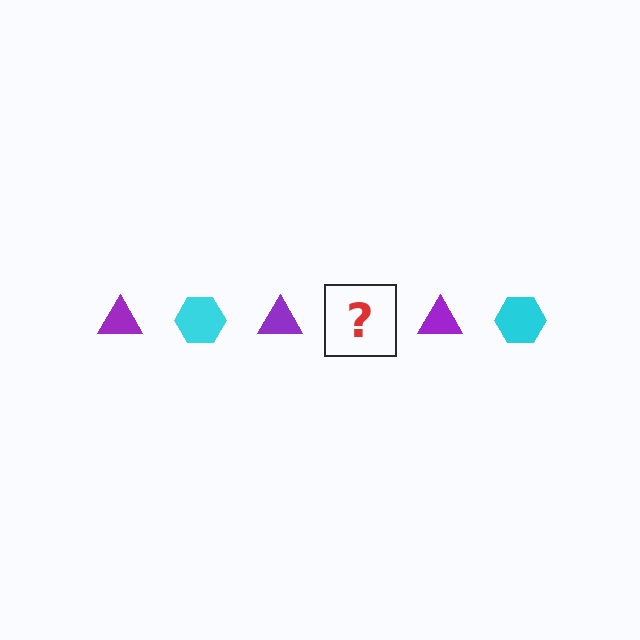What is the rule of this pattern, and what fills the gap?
The rule is that the pattern alternates between purple triangle and cyan hexagon. The gap should be filled with a cyan hexagon.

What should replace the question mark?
The question mark should be replaced with a cyan hexagon.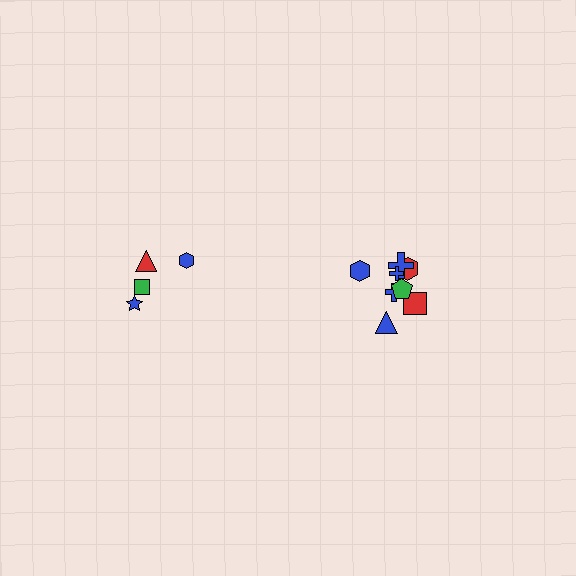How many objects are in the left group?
There are 4 objects.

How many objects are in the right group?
There are 8 objects.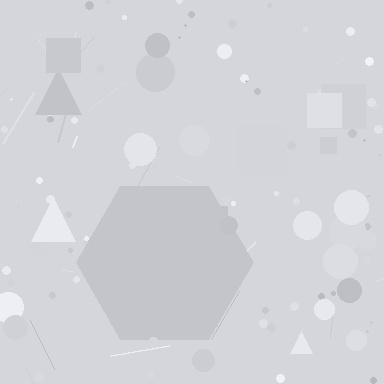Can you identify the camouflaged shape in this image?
The camouflaged shape is a hexagon.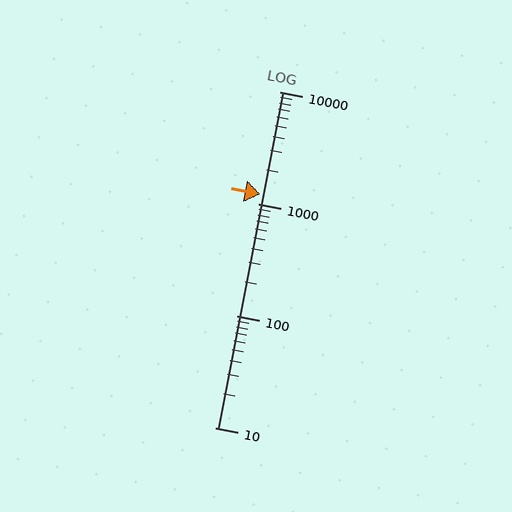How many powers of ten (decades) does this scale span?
The scale spans 3 decades, from 10 to 10000.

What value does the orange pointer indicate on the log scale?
The pointer indicates approximately 1200.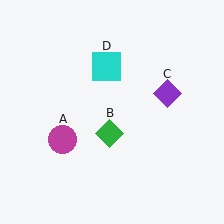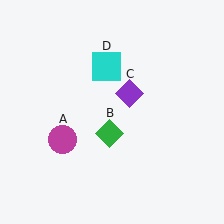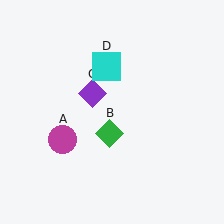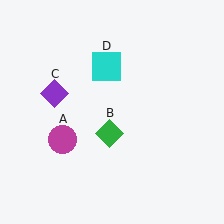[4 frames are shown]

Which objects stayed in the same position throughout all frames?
Magenta circle (object A) and green diamond (object B) and cyan square (object D) remained stationary.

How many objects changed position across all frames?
1 object changed position: purple diamond (object C).